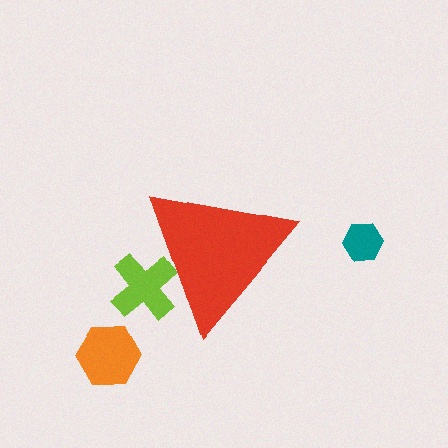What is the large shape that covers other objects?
A red triangle.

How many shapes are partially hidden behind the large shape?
1 shape is partially hidden.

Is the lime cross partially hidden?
Yes, the lime cross is partially hidden behind the red triangle.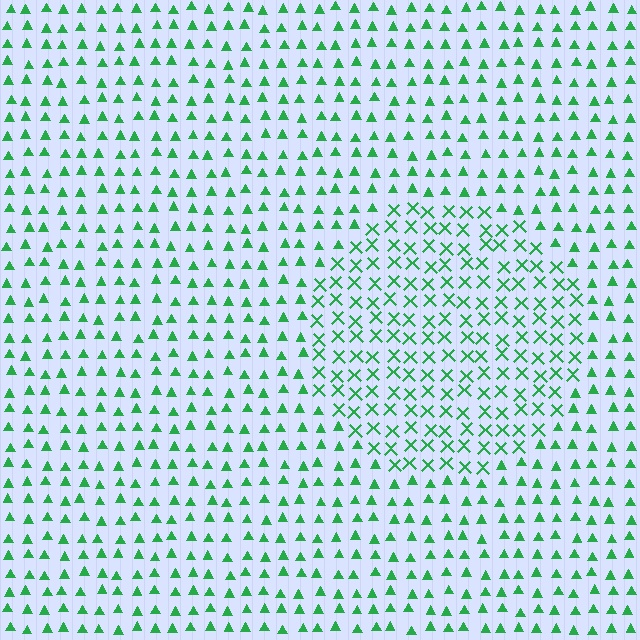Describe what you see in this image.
The image is filled with small green elements arranged in a uniform grid. A circle-shaped region contains X marks, while the surrounding area contains triangles. The boundary is defined purely by the change in element shape.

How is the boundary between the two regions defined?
The boundary is defined by a change in element shape: X marks inside vs. triangles outside. All elements share the same color and spacing.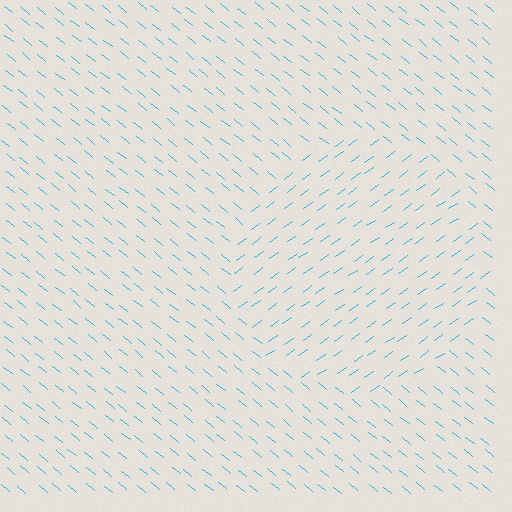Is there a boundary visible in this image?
Yes, there is a texture boundary formed by a change in line orientation.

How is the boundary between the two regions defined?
The boundary is defined purely by a change in line orientation (approximately 74 degrees difference). All lines are the same color and thickness.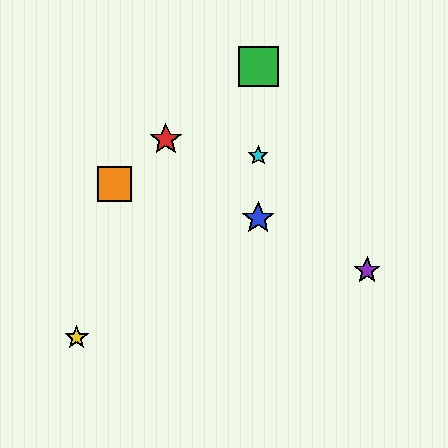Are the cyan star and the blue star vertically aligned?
Yes, both are at x≈258.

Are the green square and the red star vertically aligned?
No, the green square is at x≈258 and the red star is at x≈166.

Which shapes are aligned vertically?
The blue star, the green square, the cyan star are aligned vertically.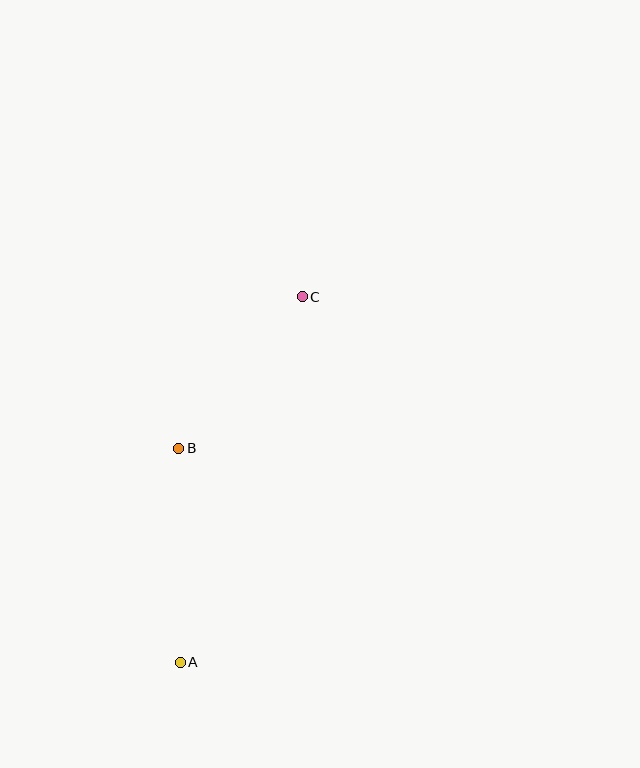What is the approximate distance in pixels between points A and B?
The distance between A and B is approximately 214 pixels.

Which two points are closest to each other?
Points B and C are closest to each other.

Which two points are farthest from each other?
Points A and C are farthest from each other.